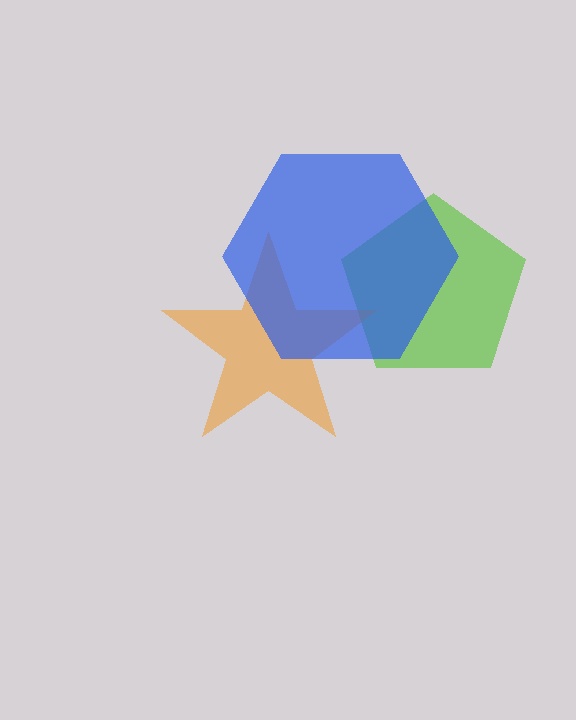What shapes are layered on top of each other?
The layered shapes are: a lime pentagon, an orange star, a blue hexagon.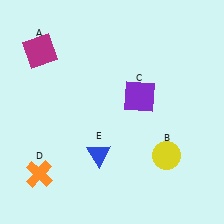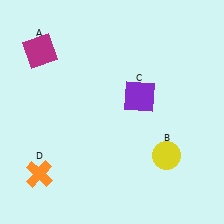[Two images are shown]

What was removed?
The blue triangle (E) was removed in Image 2.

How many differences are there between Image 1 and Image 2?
There is 1 difference between the two images.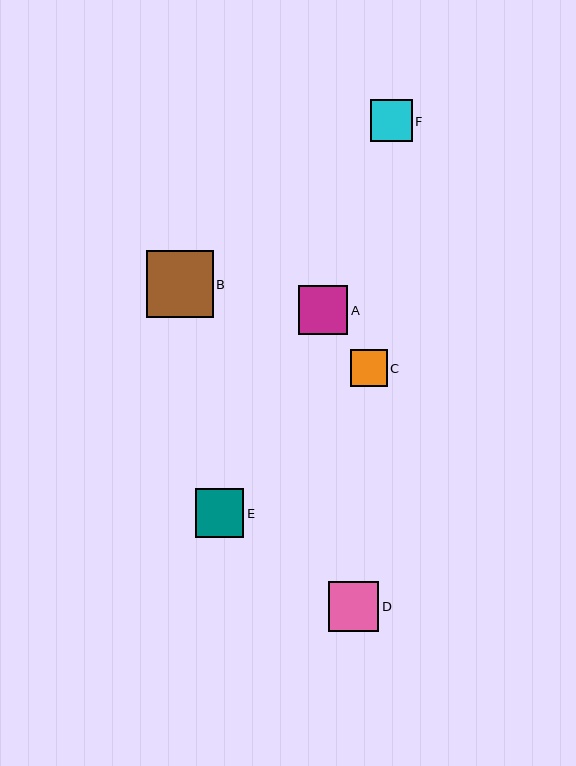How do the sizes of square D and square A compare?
Square D and square A are approximately the same size.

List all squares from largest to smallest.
From largest to smallest: B, D, A, E, F, C.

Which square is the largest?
Square B is the largest with a size of approximately 67 pixels.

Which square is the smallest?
Square C is the smallest with a size of approximately 37 pixels.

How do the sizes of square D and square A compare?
Square D and square A are approximately the same size.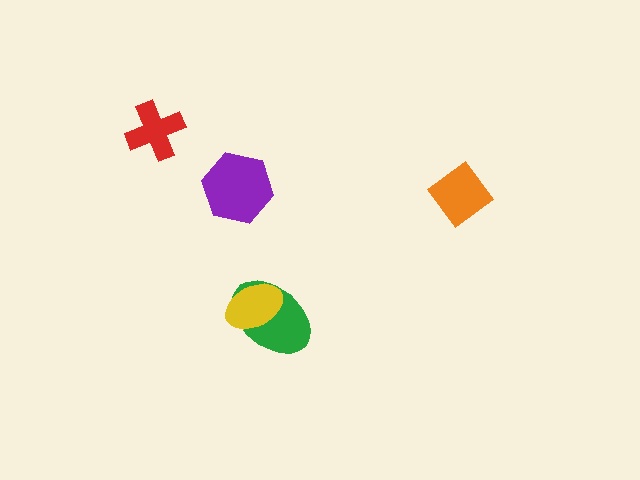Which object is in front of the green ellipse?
The yellow ellipse is in front of the green ellipse.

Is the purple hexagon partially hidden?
No, no other shape covers it.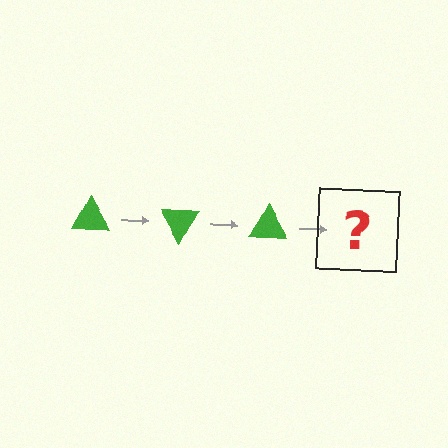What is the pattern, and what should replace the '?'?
The pattern is that the triangle rotates 60 degrees each step. The '?' should be a green triangle rotated 180 degrees.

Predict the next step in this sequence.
The next step is a green triangle rotated 180 degrees.